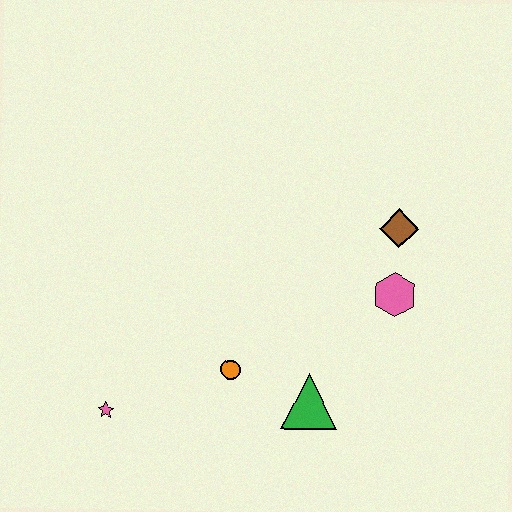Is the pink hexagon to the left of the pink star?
No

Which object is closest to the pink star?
The orange circle is closest to the pink star.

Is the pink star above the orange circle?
No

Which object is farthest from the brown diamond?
The pink star is farthest from the brown diamond.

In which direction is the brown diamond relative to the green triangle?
The brown diamond is above the green triangle.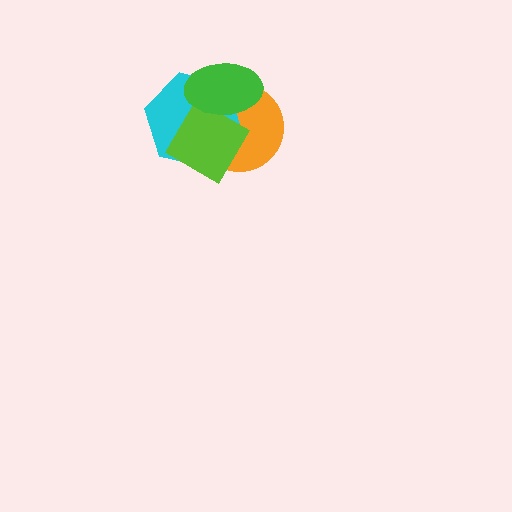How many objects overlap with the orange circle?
3 objects overlap with the orange circle.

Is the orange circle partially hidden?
Yes, it is partially covered by another shape.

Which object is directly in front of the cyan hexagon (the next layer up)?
The lime diamond is directly in front of the cyan hexagon.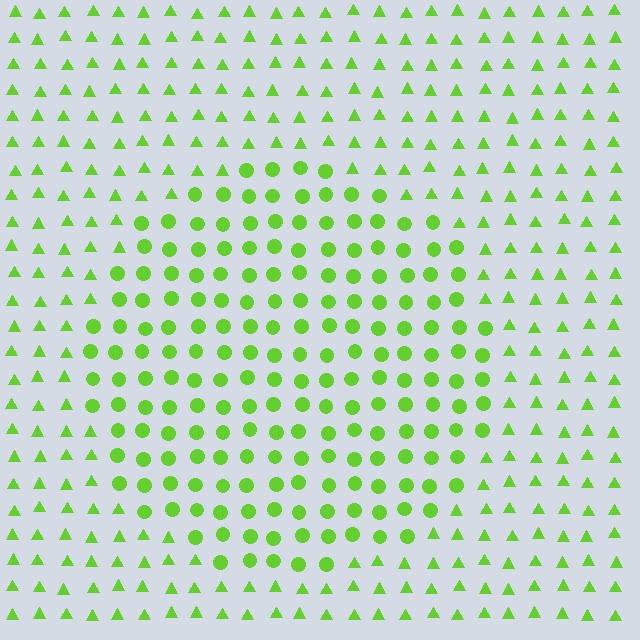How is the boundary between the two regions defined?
The boundary is defined by a change in element shape: circles inside vs. triangles outside. All elements share the same color and spacing.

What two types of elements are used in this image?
The image uses circles inside the circle region and triangles outside it.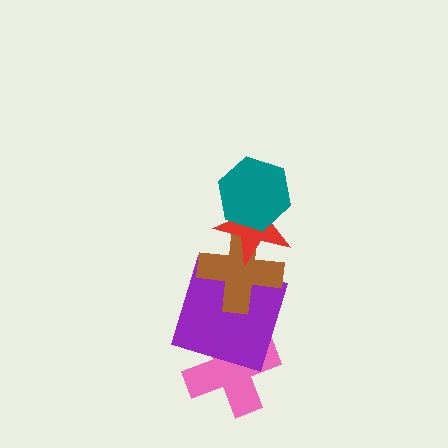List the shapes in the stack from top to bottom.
From top to bottom: the teal hexagon, the red star, the brown cross, the purple square, the pink cross.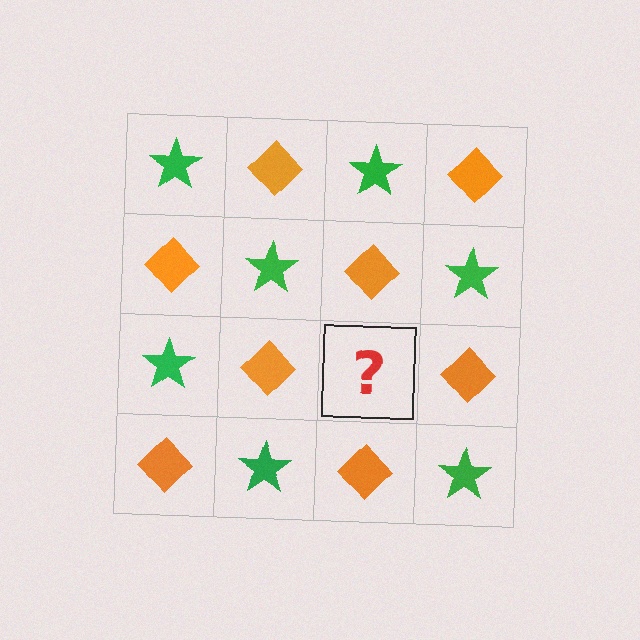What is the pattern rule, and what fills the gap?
The rule is that it alternates green star and orange diamond in a checkerboard pattern. The gap should be filled with a green star.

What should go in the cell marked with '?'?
The missing cell should contain a green star.